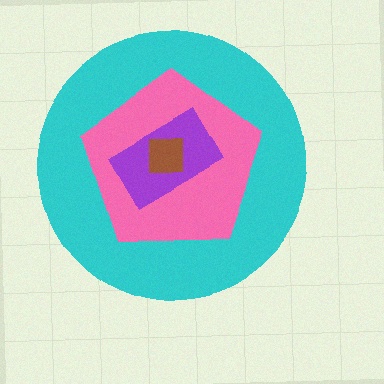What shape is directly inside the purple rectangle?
The brown square.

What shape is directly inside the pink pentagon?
The purple rectangle.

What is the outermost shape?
The cyan circle.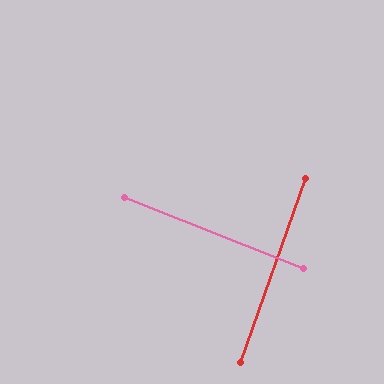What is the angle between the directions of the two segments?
Approximately 88 degrees.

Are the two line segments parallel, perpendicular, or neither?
Perpendicular — they meet at approximately 88°.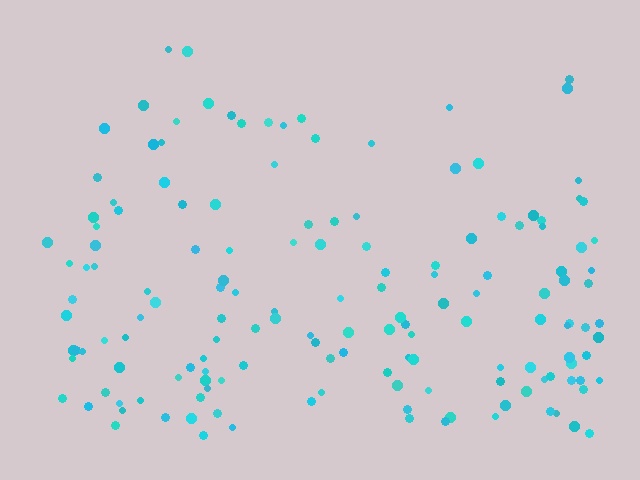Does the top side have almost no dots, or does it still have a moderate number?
Still a moderate number, just noticeably fewer than the bottom.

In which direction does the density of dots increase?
From top to bottom, with the bottom side densest.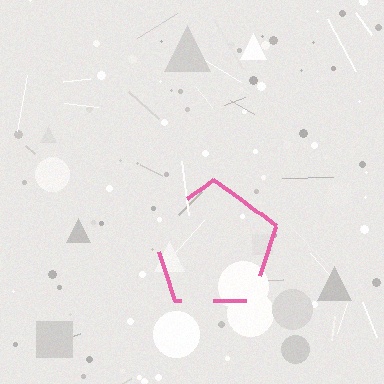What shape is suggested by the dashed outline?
The dashed outline suggests a pentagon.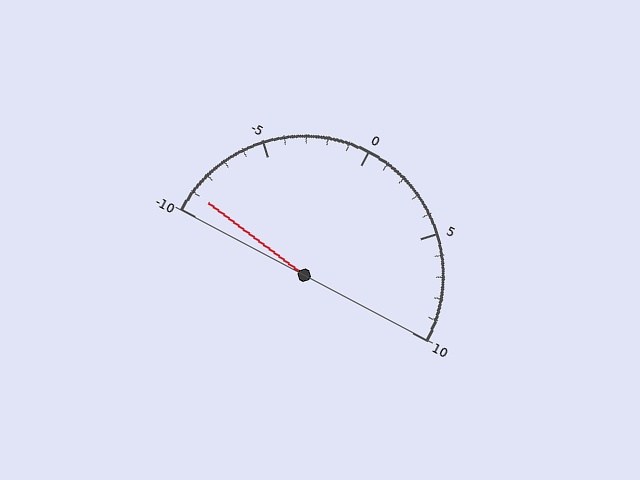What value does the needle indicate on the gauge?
The needle indicates approximately -9.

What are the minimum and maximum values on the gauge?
The gauge ranges from -10 to 10.